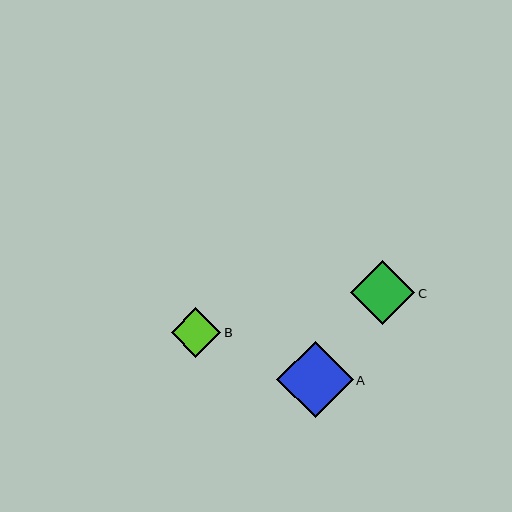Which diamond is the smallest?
Diamond B is the smallest with a size of approximately 49 pixels.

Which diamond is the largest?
Diamond A is the largest with a size of approximately 76 pixels.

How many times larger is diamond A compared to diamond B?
Diamond A is approximately 1.5 times the size of diamond B.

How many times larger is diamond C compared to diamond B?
Diamond C is approximately 1.3 times the size of diamond B.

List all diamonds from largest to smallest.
From largest to smallest: A, C, B.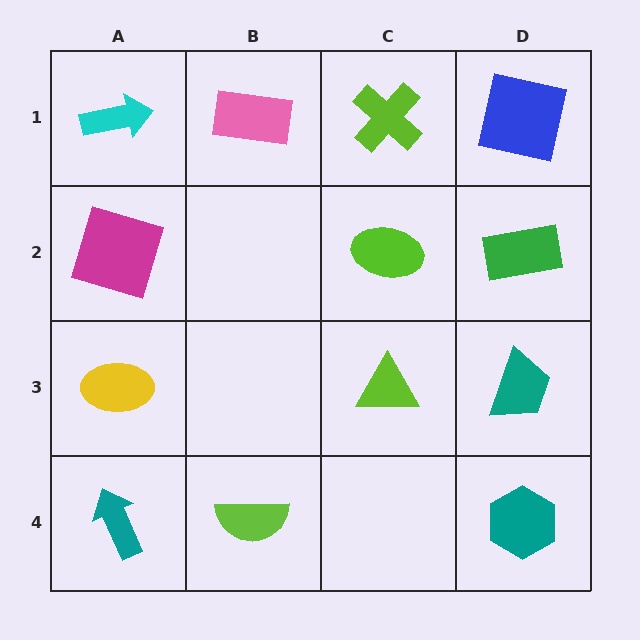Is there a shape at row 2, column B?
No, that cell is empty.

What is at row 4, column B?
A lime semicircle.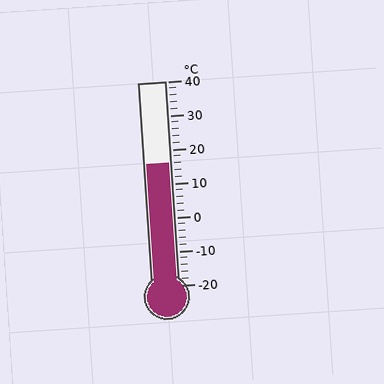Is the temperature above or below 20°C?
The temperature is below 20°C.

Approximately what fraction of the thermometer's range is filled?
The thermometer is filled to approximately 60% of its range.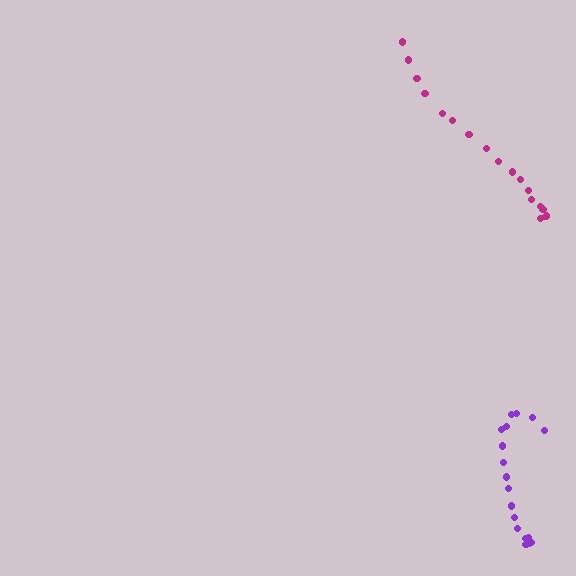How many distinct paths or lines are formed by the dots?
There are 2 distinct paths.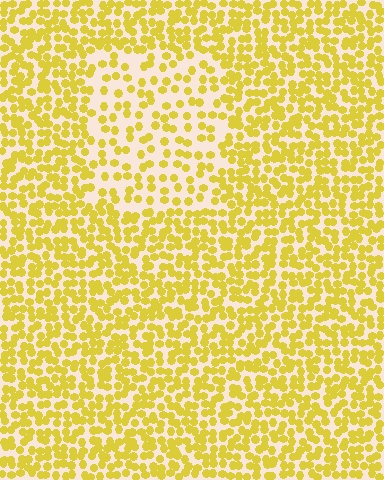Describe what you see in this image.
The image contains small yellow elements arranged at two different densities. A rectangle-shaped region is visible where the elements are less densely packed than the surrounding area.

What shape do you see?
I see a rectangle.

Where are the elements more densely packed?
The elements are more densely packed outside the rectangle boundary.